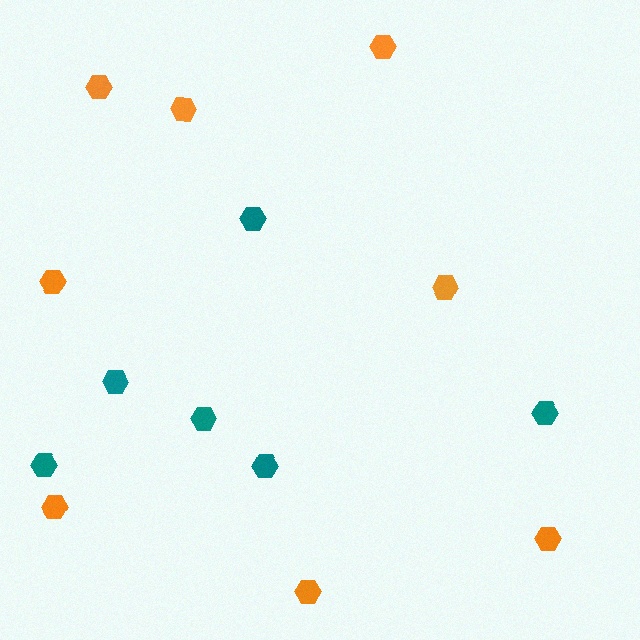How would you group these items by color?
There are 2 groups: one group of teal hexagons (6) and one group of orange hexagons (8).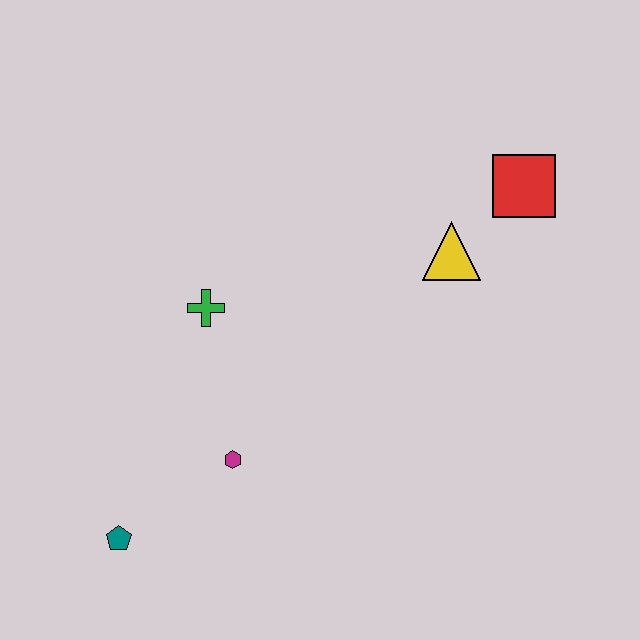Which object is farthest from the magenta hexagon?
The red square is farthest from the magenta hexagon.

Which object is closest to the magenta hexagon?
The teal pentagon is closest to the magenta hexagon.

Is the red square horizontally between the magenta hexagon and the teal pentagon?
No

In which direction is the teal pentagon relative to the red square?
The teal pentagon is to the left of the red square.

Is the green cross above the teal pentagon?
Yes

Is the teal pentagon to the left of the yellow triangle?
Yes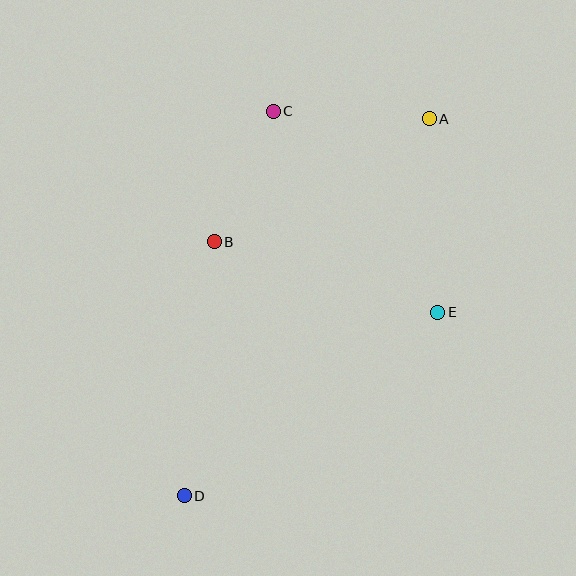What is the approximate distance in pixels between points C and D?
The distance between C and D is approximately 395 pixels.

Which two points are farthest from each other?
Points A and D are farthest from each other.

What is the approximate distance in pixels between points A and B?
The distance between A and B is approximately 248 pixels.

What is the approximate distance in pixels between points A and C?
The distance between A and C is approximately 156 pixels.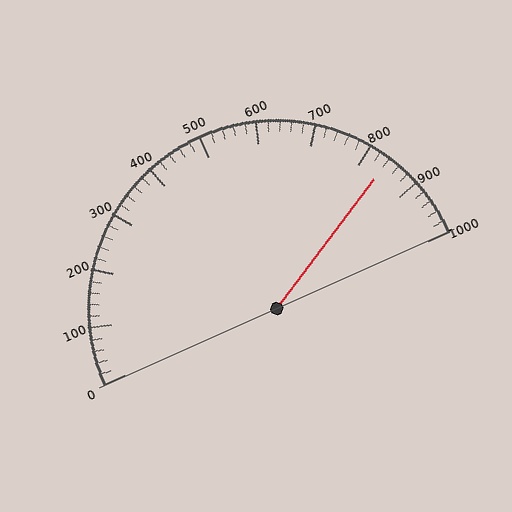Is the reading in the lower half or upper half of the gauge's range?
The reading is in the upper half of the range (0 to 1000).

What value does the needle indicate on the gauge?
The needle indicates approximately 840.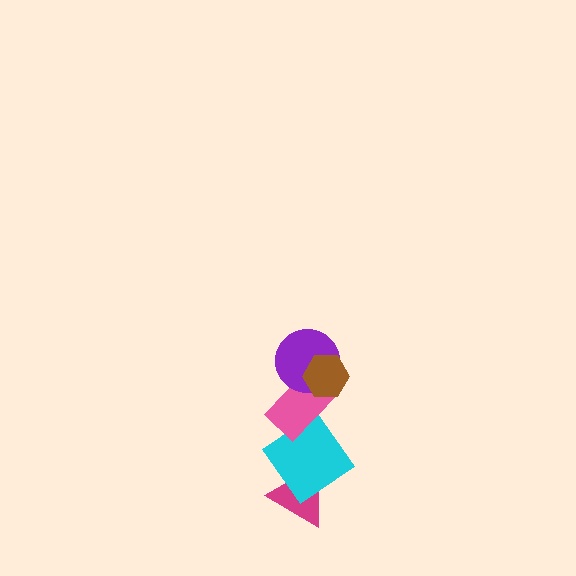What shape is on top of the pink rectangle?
The purple circle is on top of the pink rectangle.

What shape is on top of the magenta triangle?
The cyan diamond is on top of the magenta triangle.